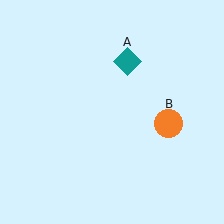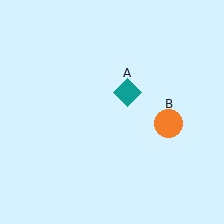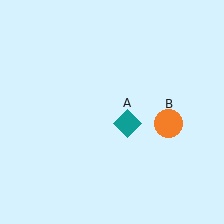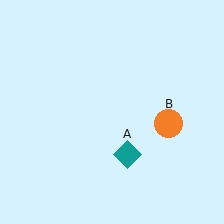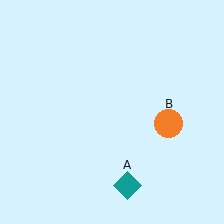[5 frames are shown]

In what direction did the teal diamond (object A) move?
The teal diamond (object A) moved down.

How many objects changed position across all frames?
1 object changed position: teal diamond (object A).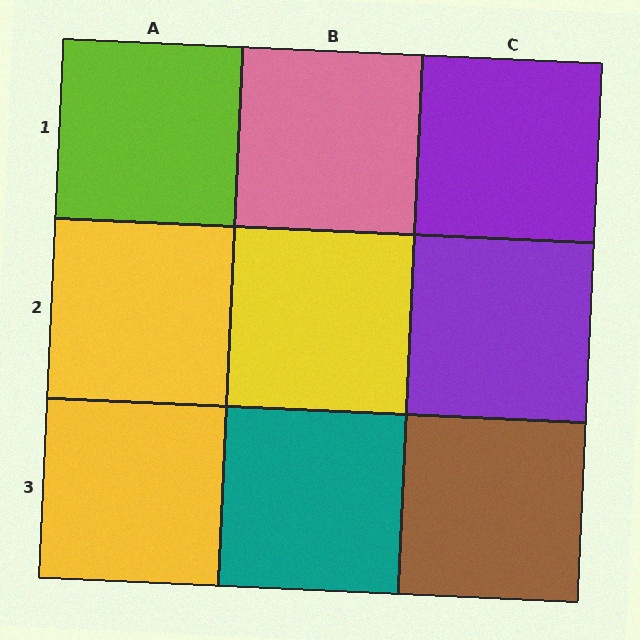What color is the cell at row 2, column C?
Purple.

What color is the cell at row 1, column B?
Pink.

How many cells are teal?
1 cell is teal.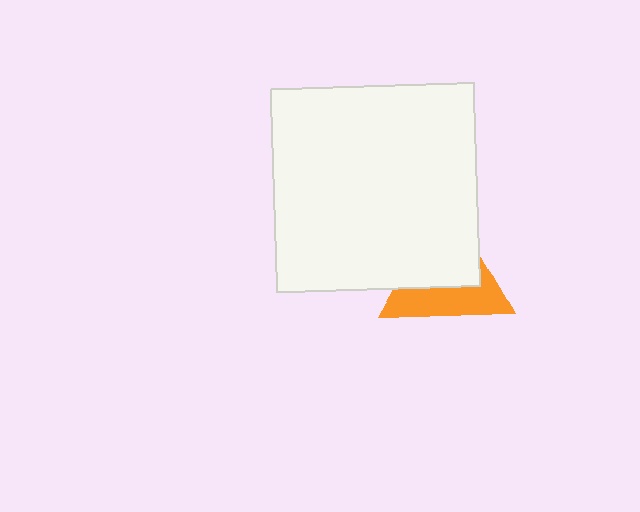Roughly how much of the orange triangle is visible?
A small part of it is visible (roughly 45%).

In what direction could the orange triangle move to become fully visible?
The orange triangle could move toward the lower-right. That would shift it out from behind the white square entirely.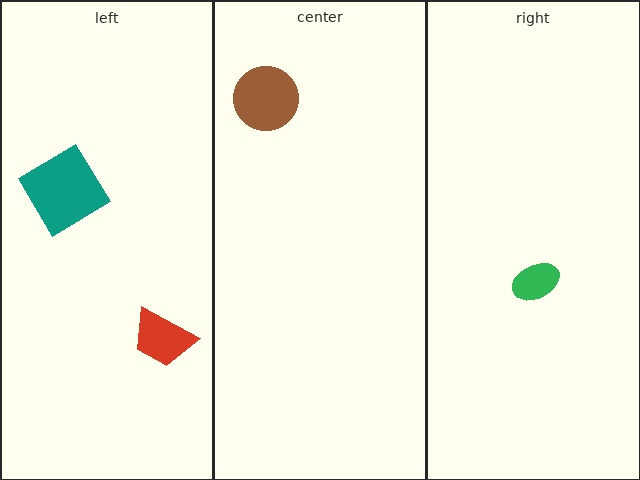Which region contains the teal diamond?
The left region.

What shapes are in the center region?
The brown circle.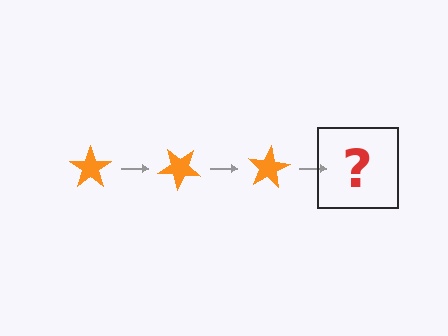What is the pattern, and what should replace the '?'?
The pattern is that the star rotates 40 degrees each step. The '?' should be an orange star rotated 120 degrees.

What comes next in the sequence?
The next element should be an orange star rotated 120 degrees.